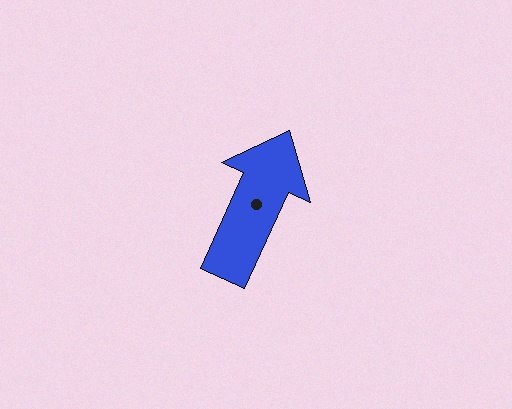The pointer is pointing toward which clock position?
Roughly 1 o'clock.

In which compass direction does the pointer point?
Northeast.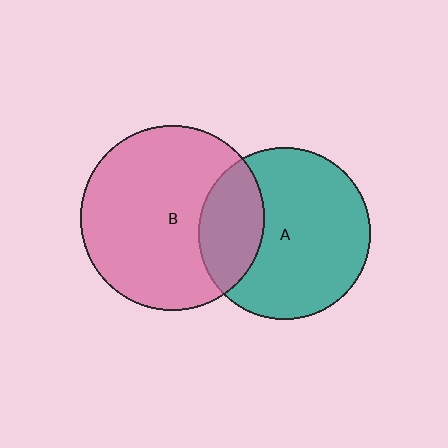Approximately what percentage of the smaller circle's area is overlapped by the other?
Approximately 25%.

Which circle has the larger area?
Circle B (pink).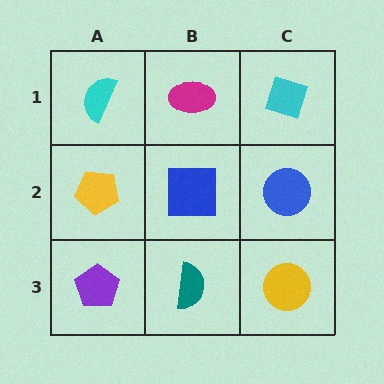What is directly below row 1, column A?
A yellow pentagon.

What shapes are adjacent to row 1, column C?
A blue circle (row 2, column C), a magenta ellipse (row 1, column B).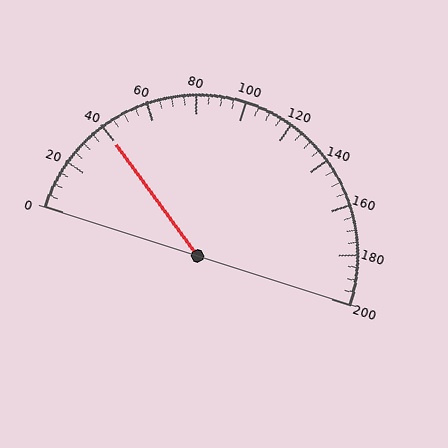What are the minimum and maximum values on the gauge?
The gauge ranges from 0 to 200.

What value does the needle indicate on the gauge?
The needle indicates approximately 40.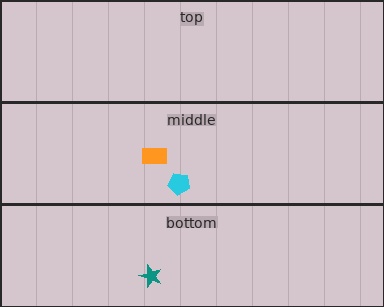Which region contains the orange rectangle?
The middle region.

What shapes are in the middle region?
The orange rectangle, the cyan pentagon.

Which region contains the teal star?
The bottom region.